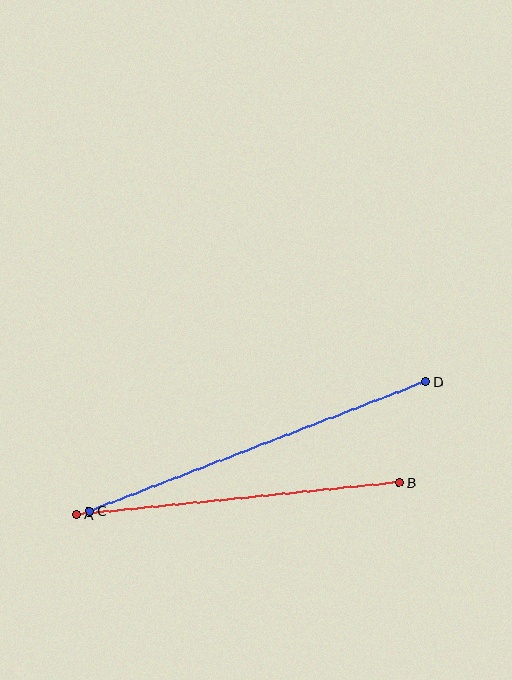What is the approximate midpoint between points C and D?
The midpoint is at approximately (258, 446) pixels.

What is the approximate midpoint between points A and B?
The midpoint is at approximately (238, 498) pixels.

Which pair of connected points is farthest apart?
Points C and D are farthest apart.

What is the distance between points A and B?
The distance is approximately 325 pixels.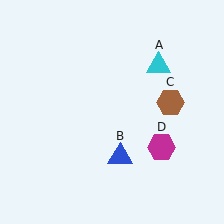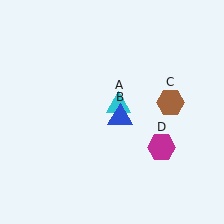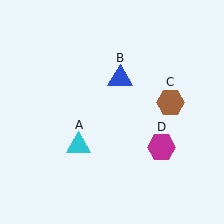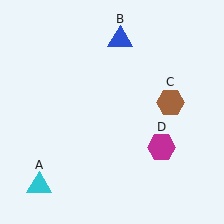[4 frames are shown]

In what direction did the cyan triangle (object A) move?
The cyan triangle (object A) moved down and to the left.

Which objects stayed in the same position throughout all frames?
Brown hexagon (object C) and magenta hexagon (object D) remained stationary.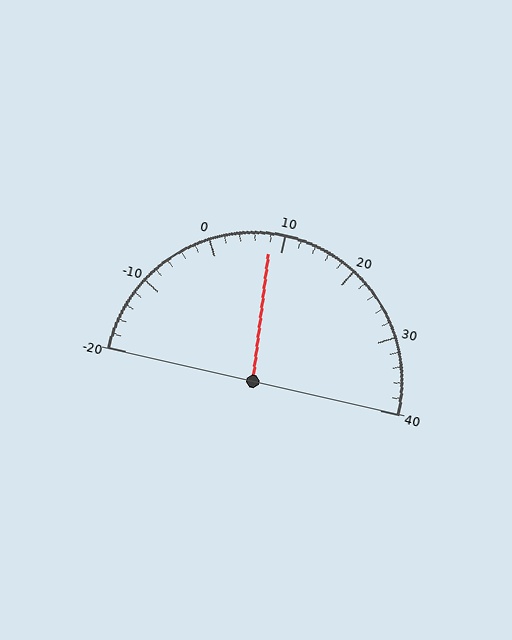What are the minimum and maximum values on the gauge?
The gauge ranges from -20 to 40.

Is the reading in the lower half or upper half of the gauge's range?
The reading is in the lower half of the range (-20 to 40).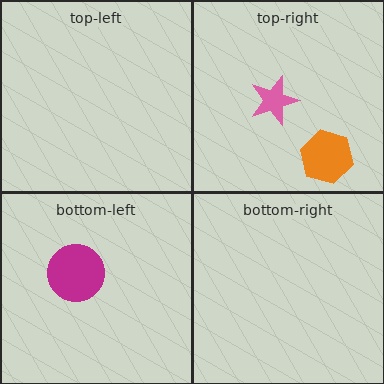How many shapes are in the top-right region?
2.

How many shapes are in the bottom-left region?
1.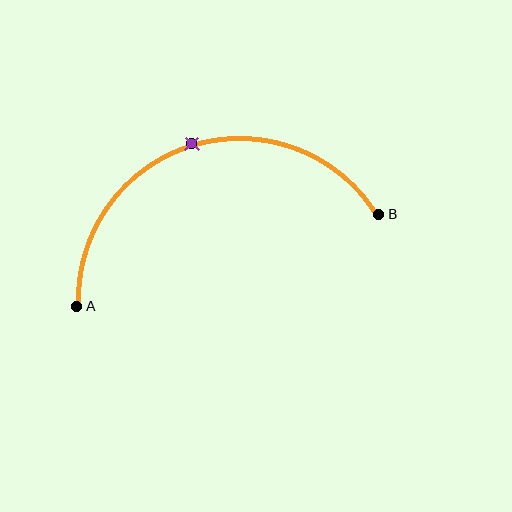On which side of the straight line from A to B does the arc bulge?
The arc bulges above the straight line connecting A and B.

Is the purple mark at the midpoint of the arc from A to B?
Yes. The purple mark lies on the arc at equal arc-length from both A and B — it is the arc midpoint.